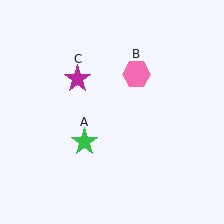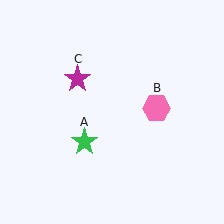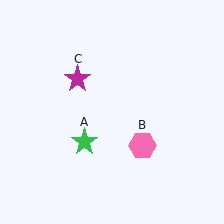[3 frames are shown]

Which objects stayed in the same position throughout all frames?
Green star (object A) and magenta star (object C) remained stationary.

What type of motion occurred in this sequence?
The pink hexagon (object B) rotated clockwise around the center of the scene.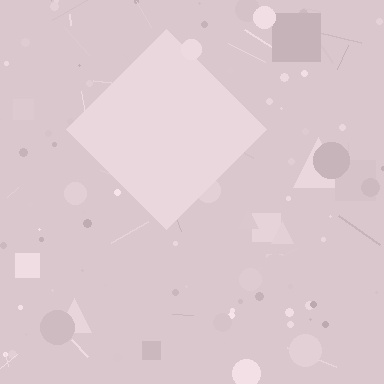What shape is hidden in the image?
A diamond is hidden in the image.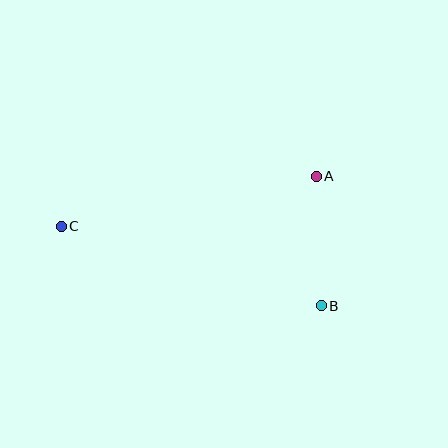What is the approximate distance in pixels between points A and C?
The distance between A and C is approximately 260 pixels.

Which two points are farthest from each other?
Points B and C are farthest from each other.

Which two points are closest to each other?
Points A and B are closest to each other.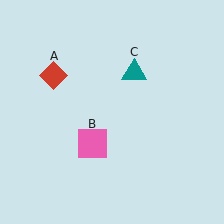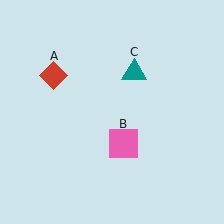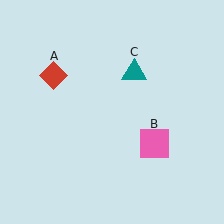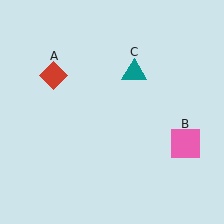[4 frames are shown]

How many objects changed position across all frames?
1 object changed position: pink square (object B).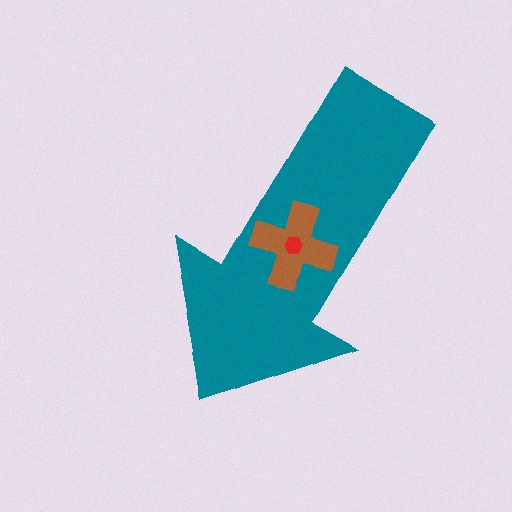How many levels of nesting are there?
3.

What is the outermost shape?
The teal arrow.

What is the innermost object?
The red hexagon.